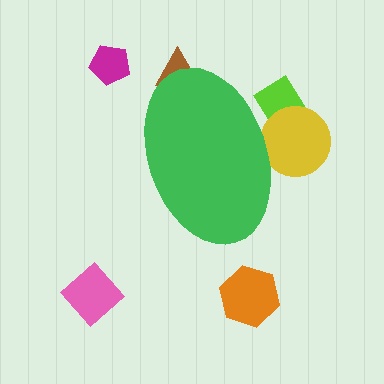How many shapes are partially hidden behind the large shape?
3 shapes are partially hidden.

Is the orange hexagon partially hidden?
No, the orange hexagon is fully visible.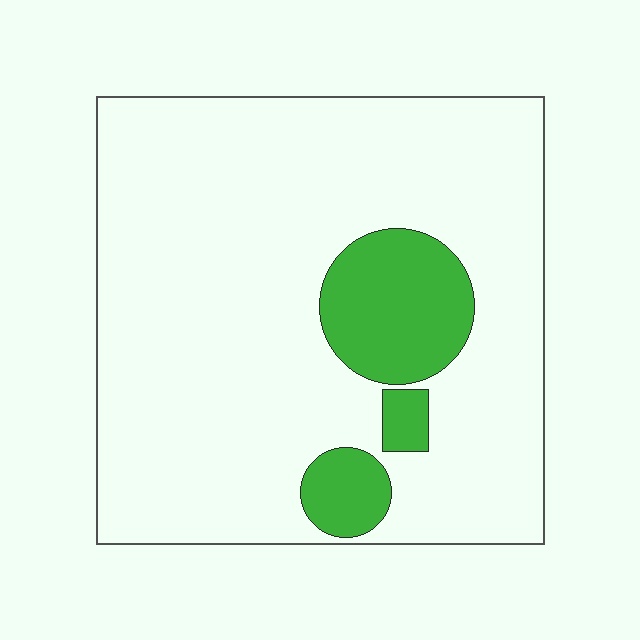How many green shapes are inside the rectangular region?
3.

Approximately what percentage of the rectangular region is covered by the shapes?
Approximately 15%.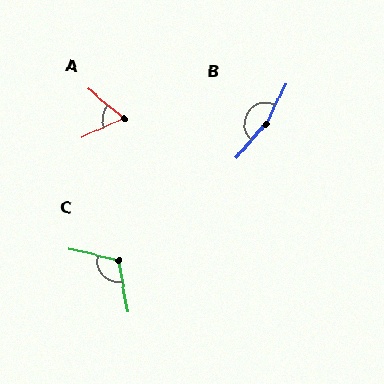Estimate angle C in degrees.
Approximately 114 degrees.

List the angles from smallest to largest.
A (64°), C (114°), B (165°).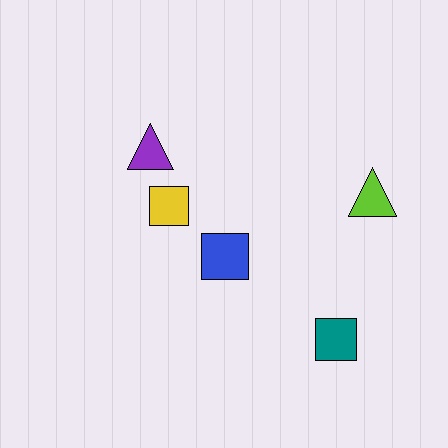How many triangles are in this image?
There are 2 triangles.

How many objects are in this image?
There are 5 objects.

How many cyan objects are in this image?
There are no cyan objects.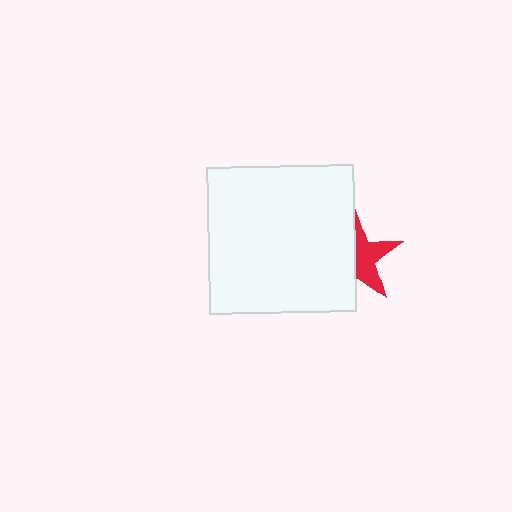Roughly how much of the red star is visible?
About half of it is visible (roughly 50%).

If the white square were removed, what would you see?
You would see the complete red star.